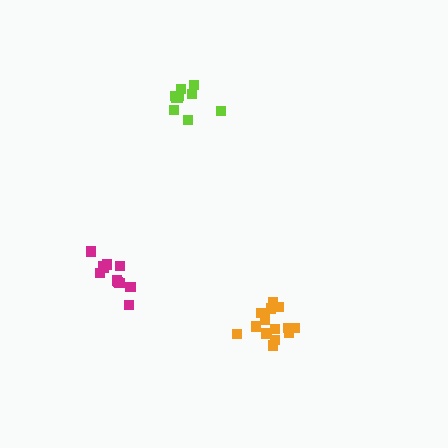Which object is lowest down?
The orange cluster is bottommost.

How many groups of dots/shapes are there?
There are 3 groups.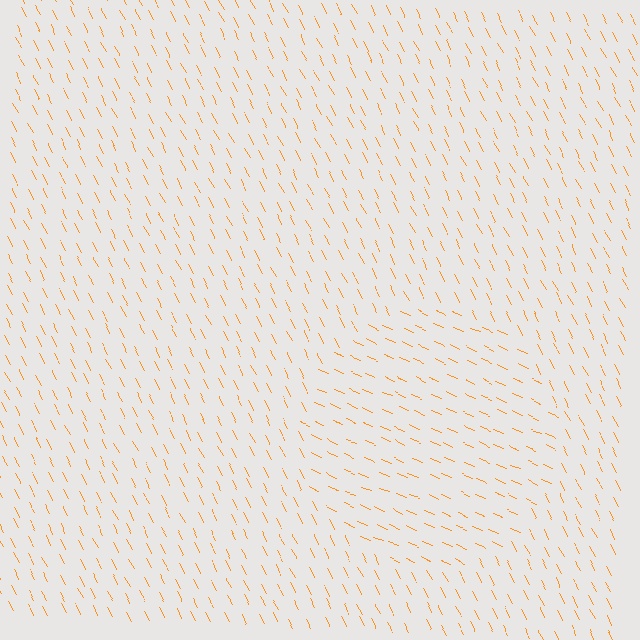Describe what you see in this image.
The image is filled with small orange line segments. A circle region in the image has lines oriented differently from the surrounding lines, creating a visible texture boundary.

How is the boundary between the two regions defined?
The boundary is defined purely by a change in line orientation (approximately 38 degrees difference). All lines are the same color and thickness.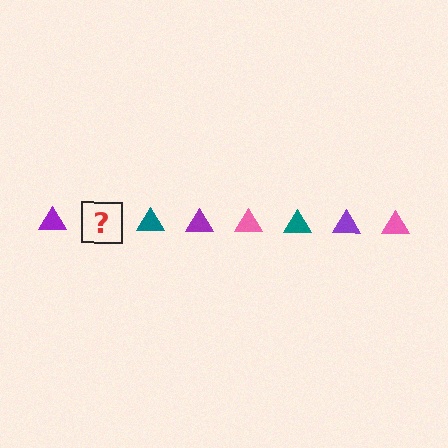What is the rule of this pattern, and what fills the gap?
The rule is that the pattern cycles through purple, pink, teal triangles. The gap should be filled with a pink triangle.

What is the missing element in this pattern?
The missing element is a pink triangle.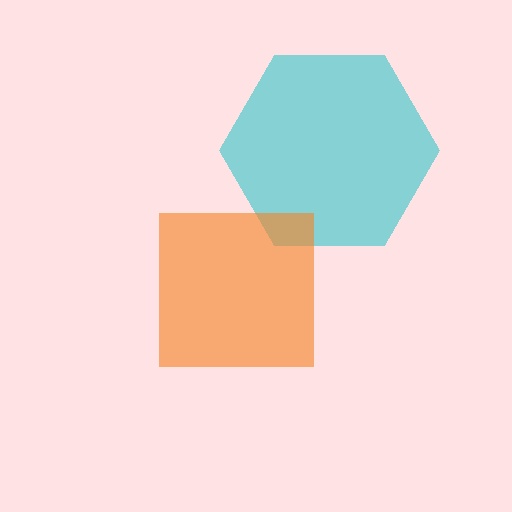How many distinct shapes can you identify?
There are 2 distinct shapes: a cyan hexagon, an orange square.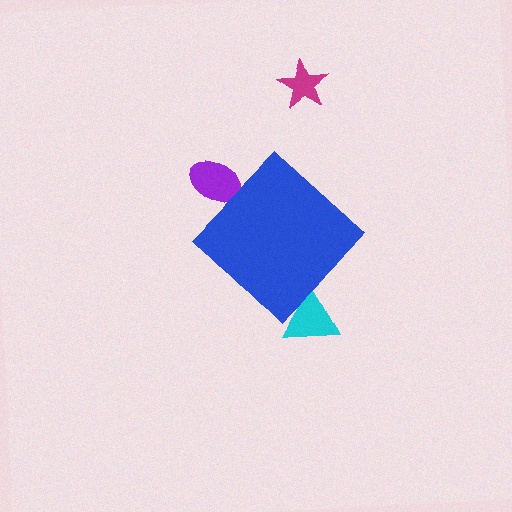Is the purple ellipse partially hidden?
Yes, the purple ellipse is partially hidden behind the blue diamond.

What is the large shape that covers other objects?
A blue diamond.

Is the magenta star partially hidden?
No, the magenta star is fully visible.